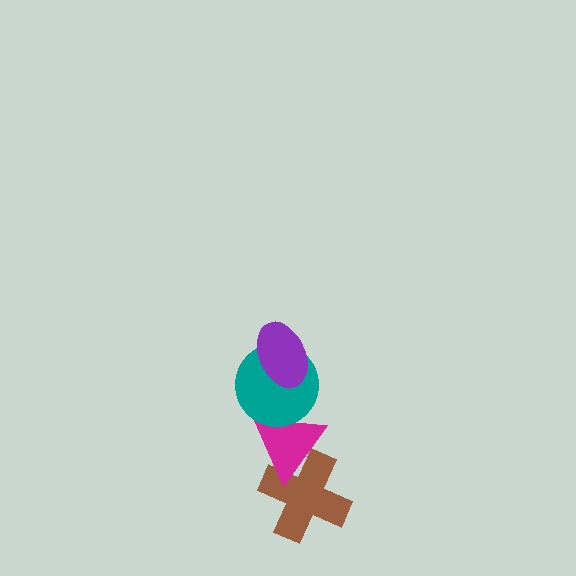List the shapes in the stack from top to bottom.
From top to bottom: the purple ellipse, the teal circle, the magenta triangle, the brown cross.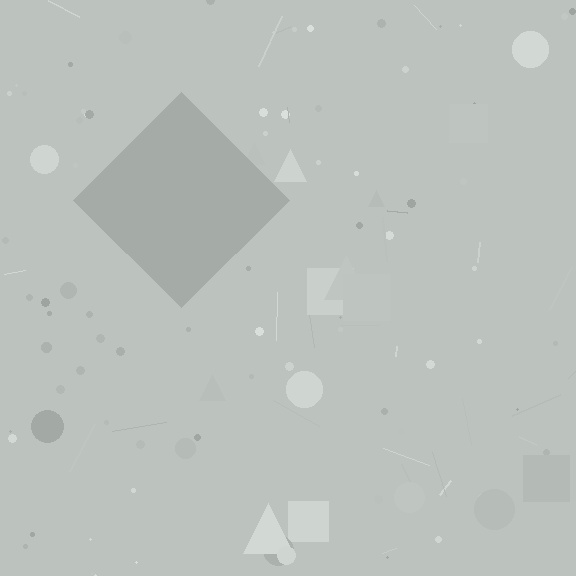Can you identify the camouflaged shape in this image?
The camouflaged shape is a diamond.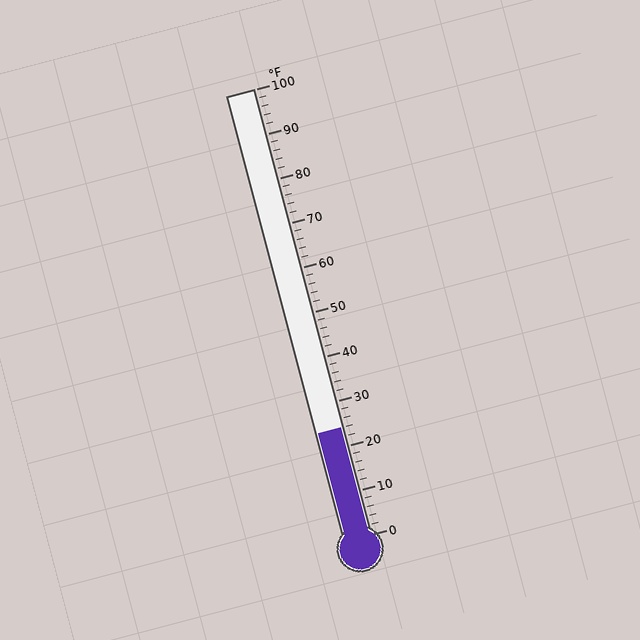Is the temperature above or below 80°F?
The temperature is below 80°F.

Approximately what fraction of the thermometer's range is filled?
The thermometer is filled to approximately 25% of its range.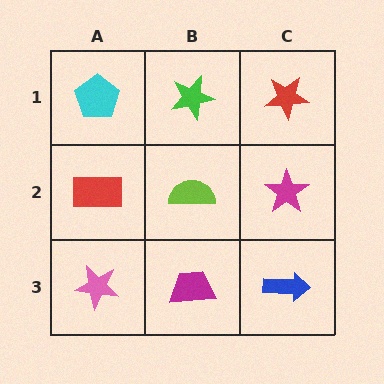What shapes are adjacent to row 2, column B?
A green star (row 1, column B), a magenta trapezoid (row 3, column B), a red rectangle (row 2, column A), a magenta star (row 2, column C).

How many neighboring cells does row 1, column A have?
2.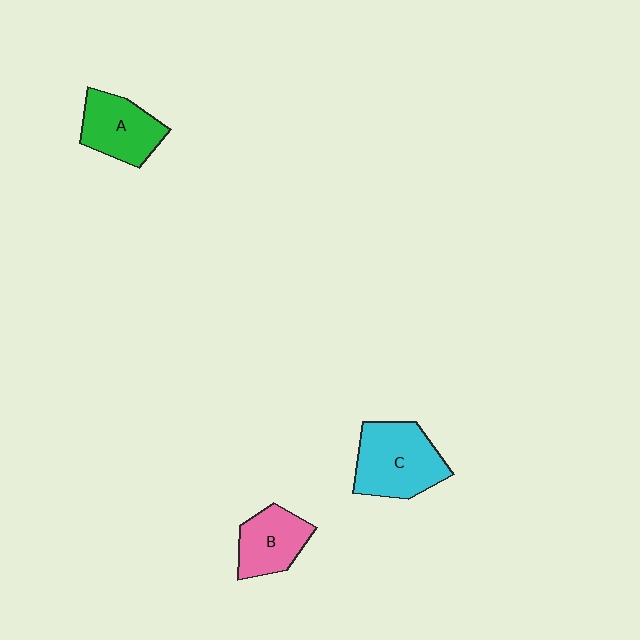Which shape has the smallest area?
Shape B (pink).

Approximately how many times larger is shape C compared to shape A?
Approximately 1.3 times.